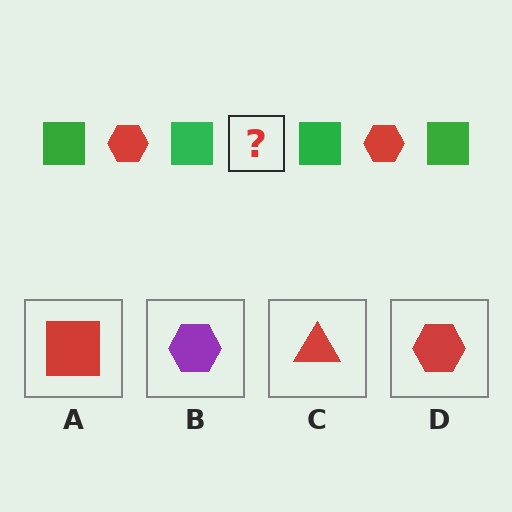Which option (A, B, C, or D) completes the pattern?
D.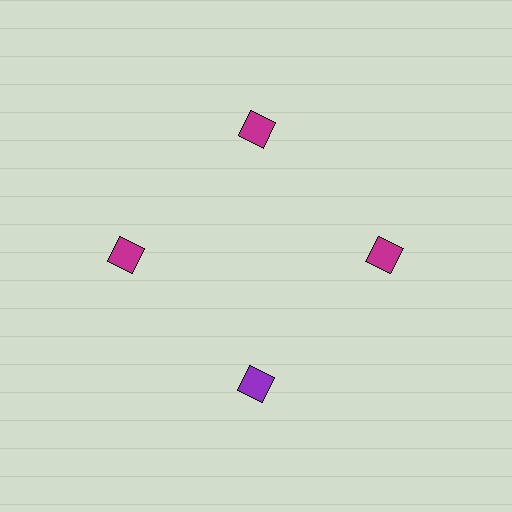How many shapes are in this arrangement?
There are 4 shapes arranged in a ring pattern.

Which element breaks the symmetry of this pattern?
The purple diamond at roughly the 6 o'clock position breaks the symmetry. All other shapes are magenta diamonds.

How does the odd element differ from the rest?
It has a different color: purple instead of magenta.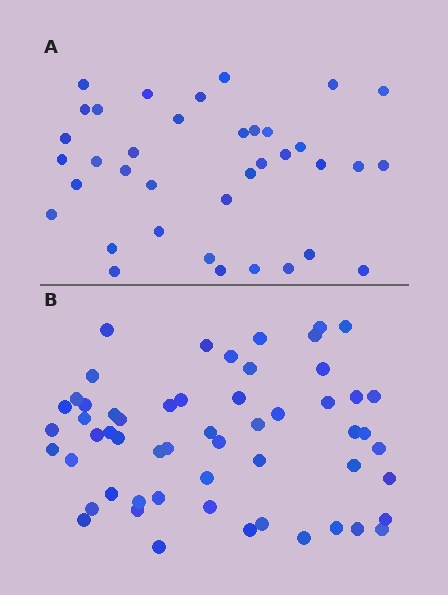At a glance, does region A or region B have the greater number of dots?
Region B (the bottom region) has more dots.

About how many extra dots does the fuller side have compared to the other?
Region B has approximately 20 more dots than region A.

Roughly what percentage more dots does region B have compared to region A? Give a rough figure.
About 50% more.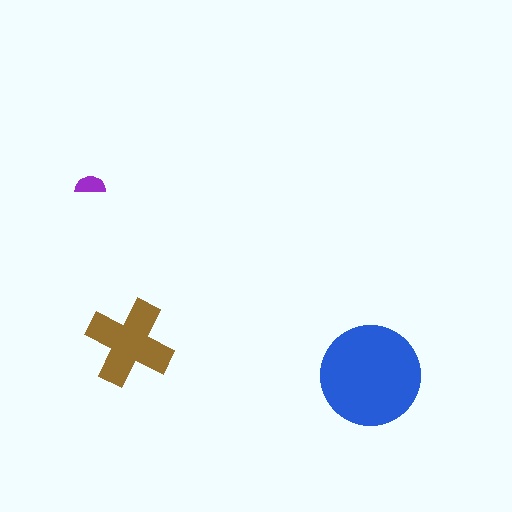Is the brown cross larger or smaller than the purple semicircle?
Larger.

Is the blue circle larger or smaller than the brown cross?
Larger.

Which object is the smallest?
The purple semicircle.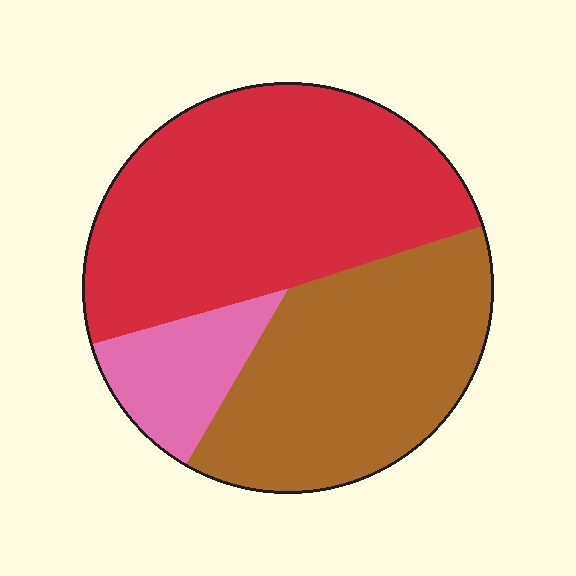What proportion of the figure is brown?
Brown takes up about three eighths (3/8) of the figure.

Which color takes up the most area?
Red, at roughly 50%.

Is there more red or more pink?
Red.